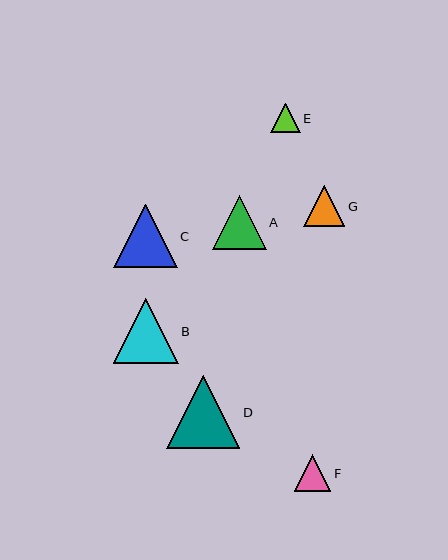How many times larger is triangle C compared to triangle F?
Triangle C is approximately 1.7 times the size of triangle F.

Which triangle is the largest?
Triangle D is the largest with a size of approximately 73 pixels.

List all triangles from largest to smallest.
From largest to smallest: D, B, C, A, G, F, E.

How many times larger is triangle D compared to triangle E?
Triangle D is approximately 2.5 times the size of triangle E.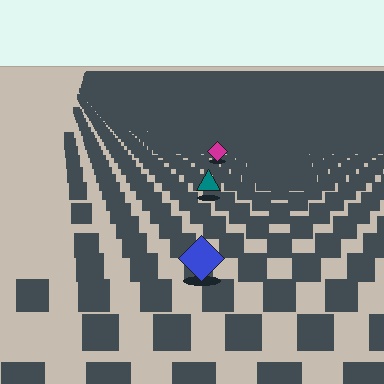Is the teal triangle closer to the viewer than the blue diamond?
No. The blue diamond is closer — you can tell from the texture gradient: the ground texture is coarser near it.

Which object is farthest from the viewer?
The magenta diamond is farthest from the viewer. It appears smaller and the ground texture around it is denser.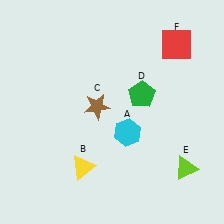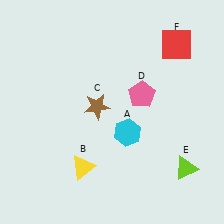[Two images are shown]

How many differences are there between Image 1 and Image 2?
There is 1 difference between the two images.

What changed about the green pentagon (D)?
In Image 1, D is green. In Image 2, it changed to pink.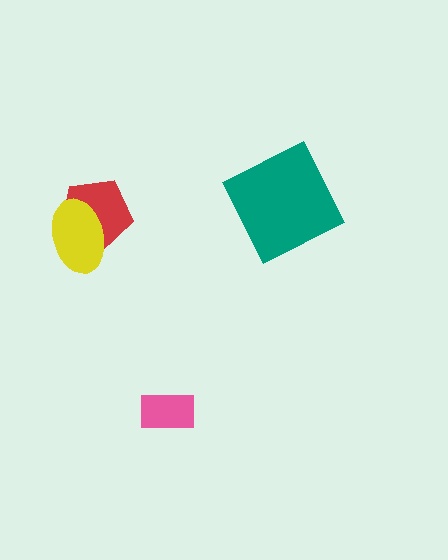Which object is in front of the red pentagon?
The yellow ellipse is in front of the red pentagon.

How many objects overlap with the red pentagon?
1 object overlaps with the red pentagon.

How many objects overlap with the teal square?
0 objects overlap with the teal square.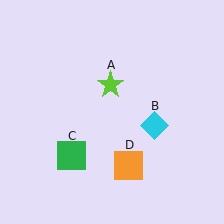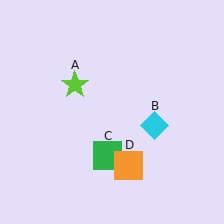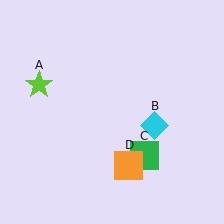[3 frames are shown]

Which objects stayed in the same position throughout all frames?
Cyan diamond (object B) and orange square (object D) remained stationary.